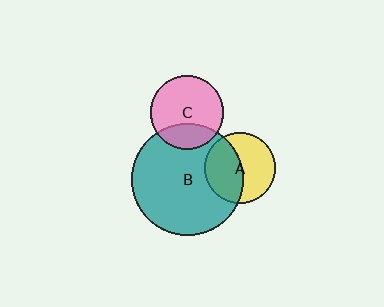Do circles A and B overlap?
Yes.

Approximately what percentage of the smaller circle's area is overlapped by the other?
Approximately 45%.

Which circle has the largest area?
Circle B (teal).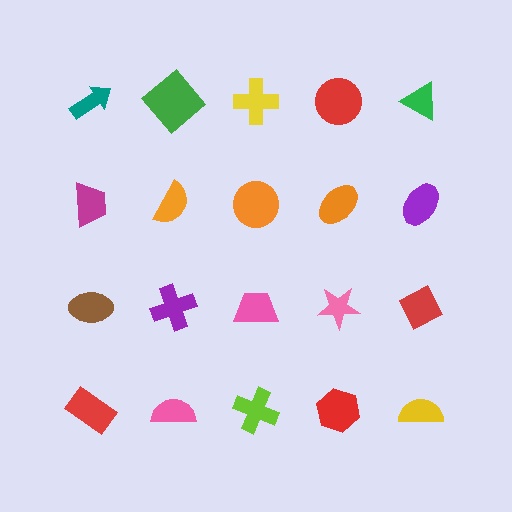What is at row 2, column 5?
A purple ellipse.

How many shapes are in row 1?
5 shapes.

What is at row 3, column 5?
A red diamond.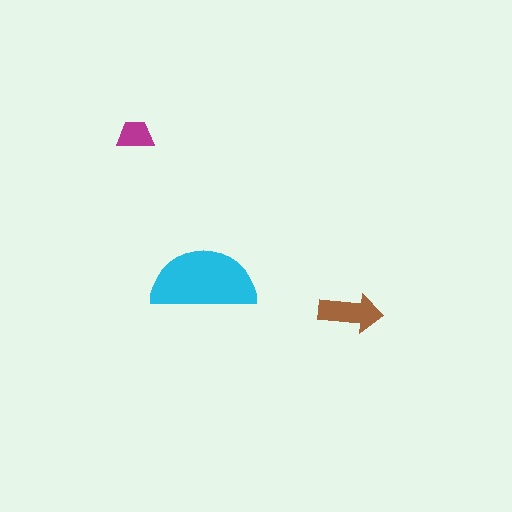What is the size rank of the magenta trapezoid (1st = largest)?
3rd.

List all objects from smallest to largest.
The magenta trapezoid, the brown arrow, the cyan semicircle.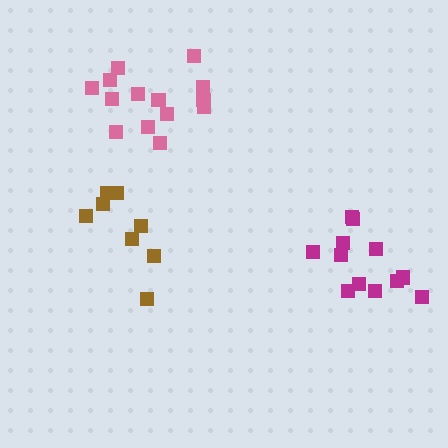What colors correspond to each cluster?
The clusters are colored: brown, magenta, pink.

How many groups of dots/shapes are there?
There are 3 groups.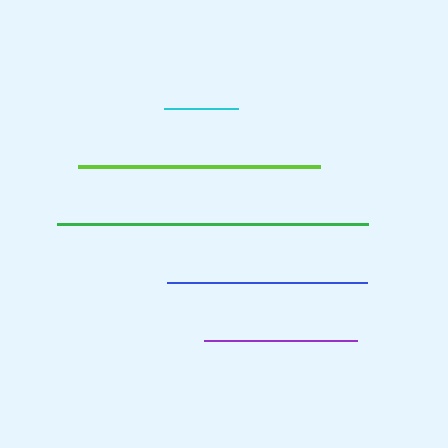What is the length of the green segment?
The green segment is approximately 310 pixels long.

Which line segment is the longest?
The green line is the longest at approximately 310 pixels.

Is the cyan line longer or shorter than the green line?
The green line is longer than the cyan line.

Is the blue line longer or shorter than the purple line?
The blue line is longer than the purple line.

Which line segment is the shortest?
The cyan line is the shortest at approximately 74 pixels.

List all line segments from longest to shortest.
From longest to shortest: green, lime, blue, purple, cyan.